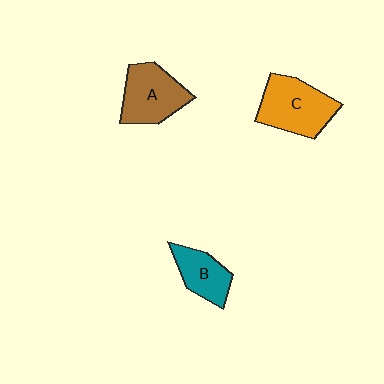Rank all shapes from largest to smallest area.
From largest to smallest: C (orange), A (brown), B (teal).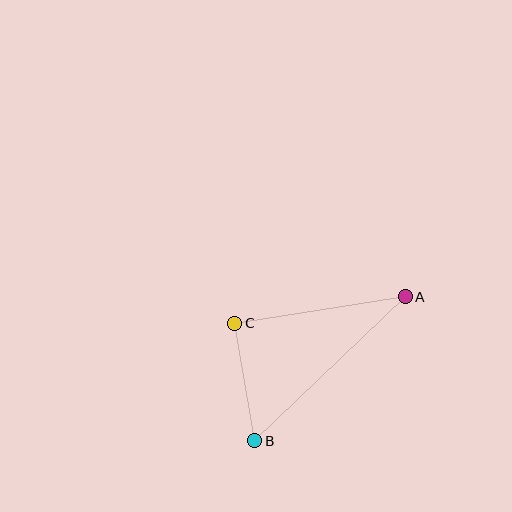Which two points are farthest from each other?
Points A and B are farthest from each other.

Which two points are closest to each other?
Points B and C are closest to each other.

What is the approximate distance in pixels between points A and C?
The distance between A and C is approximately 172 pixels.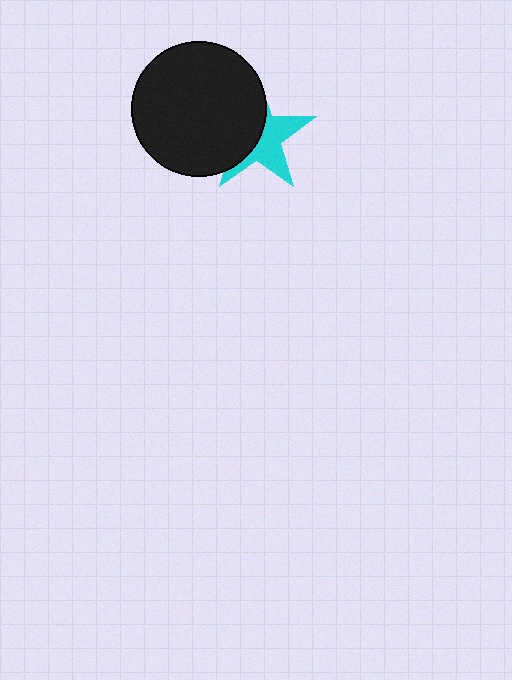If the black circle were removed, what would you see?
You would see the complete cyan star.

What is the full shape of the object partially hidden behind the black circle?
The partially hidden object is a cyan star.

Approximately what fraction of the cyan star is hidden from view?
Roughly 52% of the cyan star is hidden behind the black circle.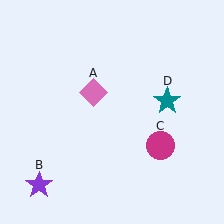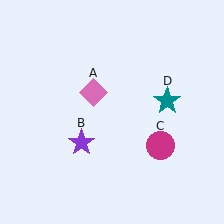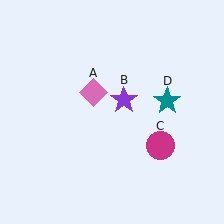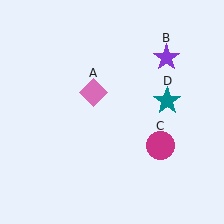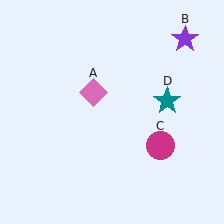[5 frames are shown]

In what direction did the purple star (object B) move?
The purple star (object B) moved up and to the right.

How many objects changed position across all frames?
1 object changed position: purple star (object B).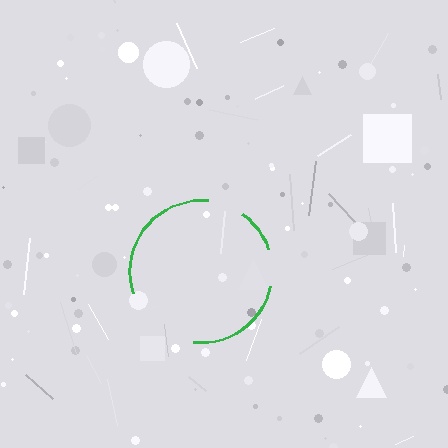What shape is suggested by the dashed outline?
The dashed outline suggests a circle.